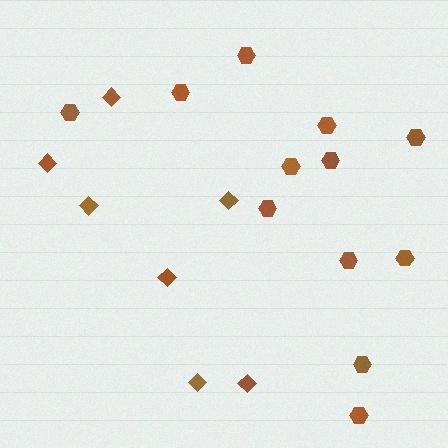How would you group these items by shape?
There are 2 groups: one group of diamonds (7) and one group of hexagons (12).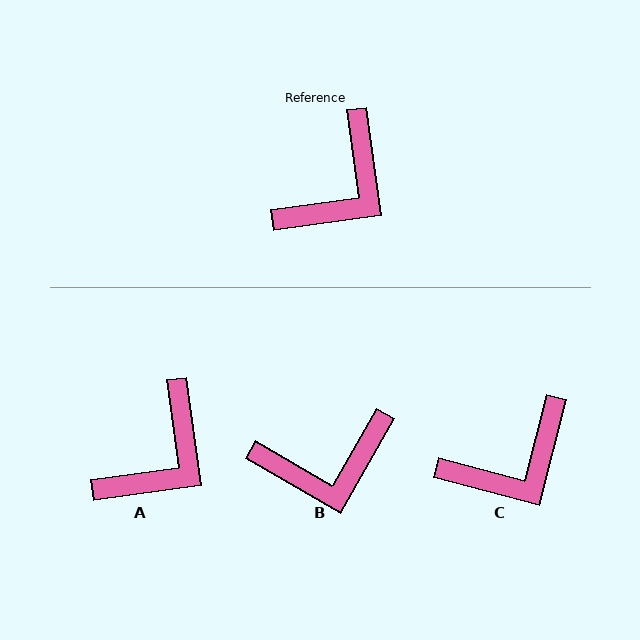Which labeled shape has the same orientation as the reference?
A.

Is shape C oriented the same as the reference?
No, it is off by about 22 degrees.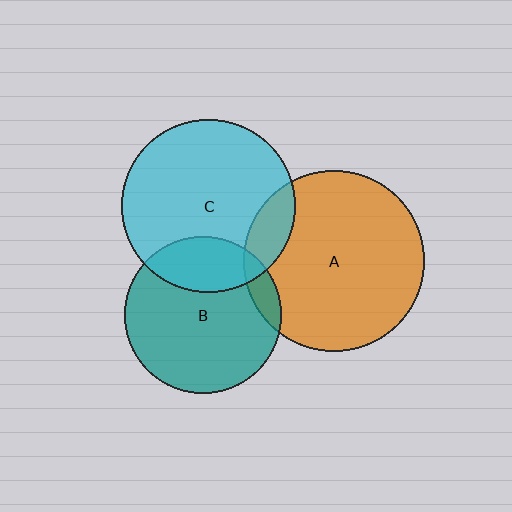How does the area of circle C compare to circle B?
Approximately 1.2 times.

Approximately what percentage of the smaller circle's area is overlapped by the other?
Approximately 25%.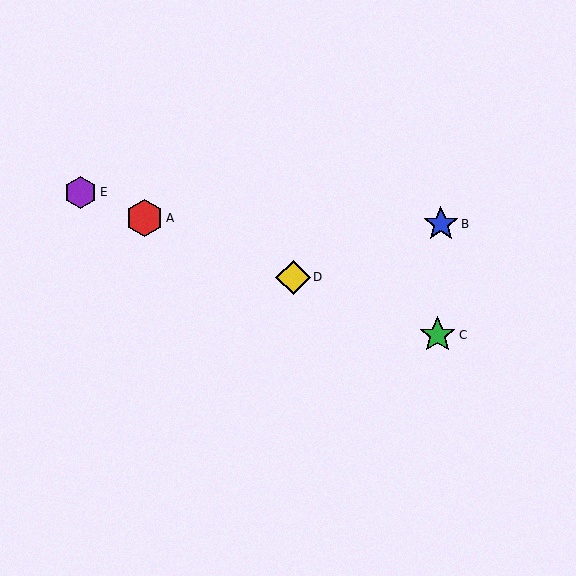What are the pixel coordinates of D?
Object D is at (293, 277).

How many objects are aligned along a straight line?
4 objects (A, C, D, E) are aligned along a straight line.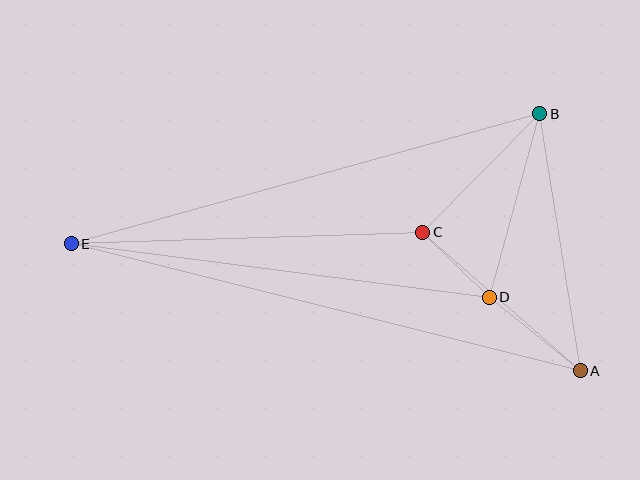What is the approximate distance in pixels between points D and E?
The distance between D and E is approximately 421 pixels.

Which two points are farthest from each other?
Points A and E are farthest from each other.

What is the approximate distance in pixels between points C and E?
The distance between C and E is approximately 351 pixels.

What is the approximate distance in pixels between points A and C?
The distance between A and C is approximately 209 pixels.